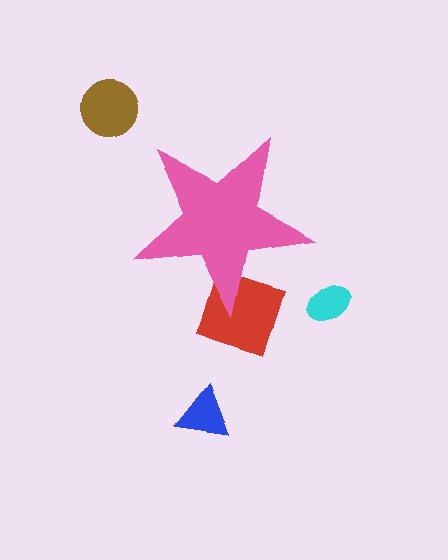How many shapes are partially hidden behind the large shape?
1 shape is partially hidden.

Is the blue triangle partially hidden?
No, the blue triangle is fully visible.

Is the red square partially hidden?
Yes, the red square is partially hidden behind the pink star.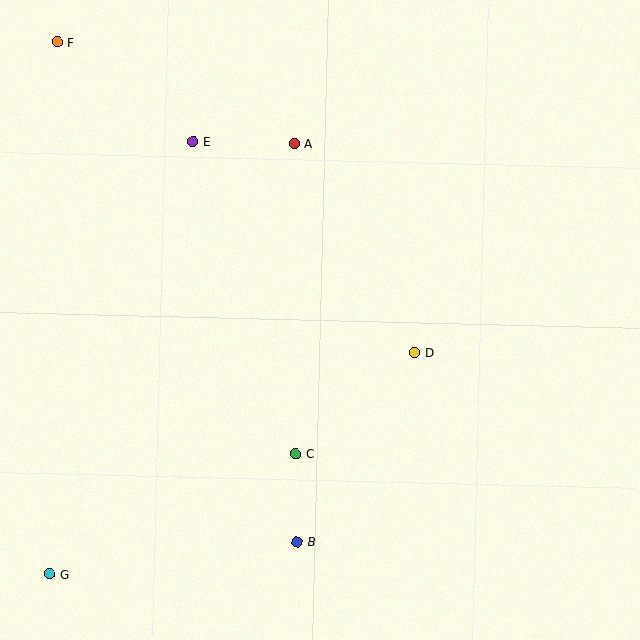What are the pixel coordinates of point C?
Point C is at (296, 454).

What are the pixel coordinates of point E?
Point E is at (193, 141).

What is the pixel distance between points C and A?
The distance between C and A is 310 pixels.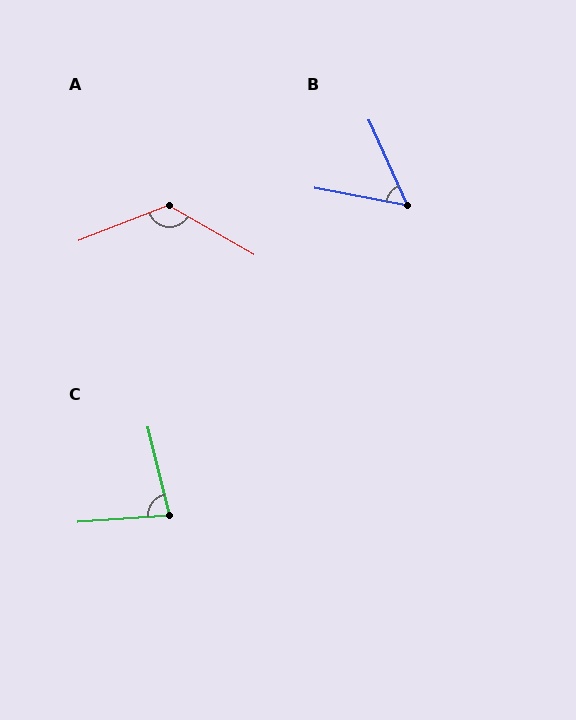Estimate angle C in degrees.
Approximately 80 degrees.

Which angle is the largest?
A, at approximately 128 degrees.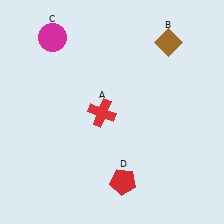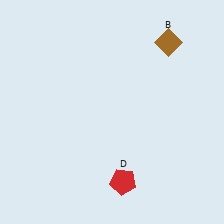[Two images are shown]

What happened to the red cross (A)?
The red cross (A) was removed in Image 2. It was in the bottom-left area of Image 1.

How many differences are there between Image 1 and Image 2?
There are 2 differences between the two images.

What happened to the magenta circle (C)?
The magenta circle (C) was removed in Image 2. It was in the top-left area of Image 1.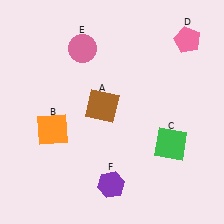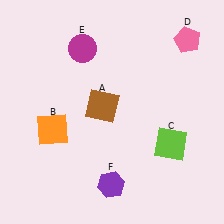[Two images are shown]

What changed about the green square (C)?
In Image 1, C is green. In Image 2, it changed to lime.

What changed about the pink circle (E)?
In Image 1, E is pink. In Image 2, it changed to magenta.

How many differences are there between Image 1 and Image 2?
There are 2 differences between the two images.